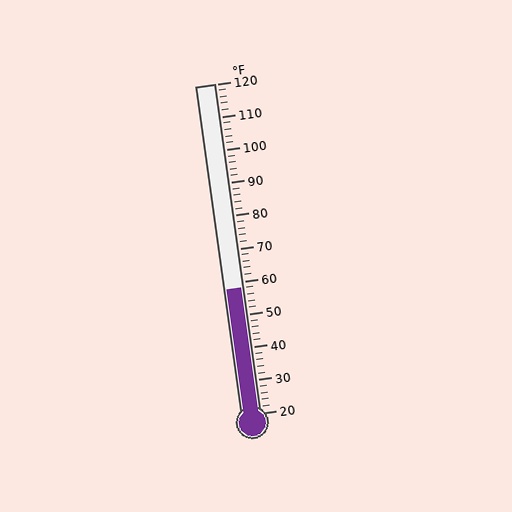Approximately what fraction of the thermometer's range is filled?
The thermometer is filled to approximately 40% of its range.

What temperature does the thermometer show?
The thermometer shows approximately 58°F.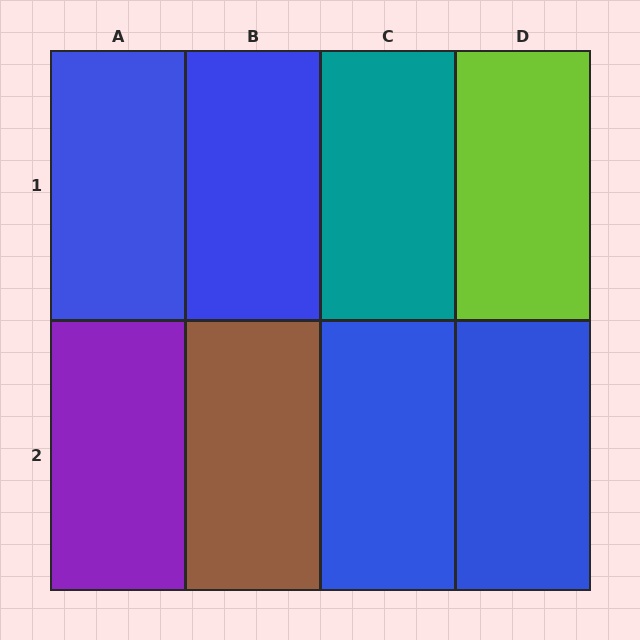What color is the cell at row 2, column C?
Blue.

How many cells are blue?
4 cells are blue.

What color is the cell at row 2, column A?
Purple.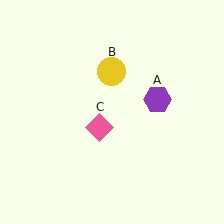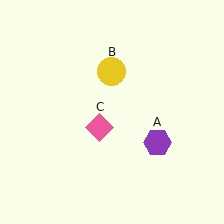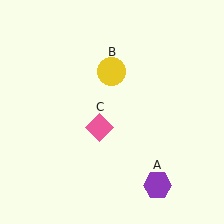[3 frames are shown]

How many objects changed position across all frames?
1 object changed position: purple hexagon (object A).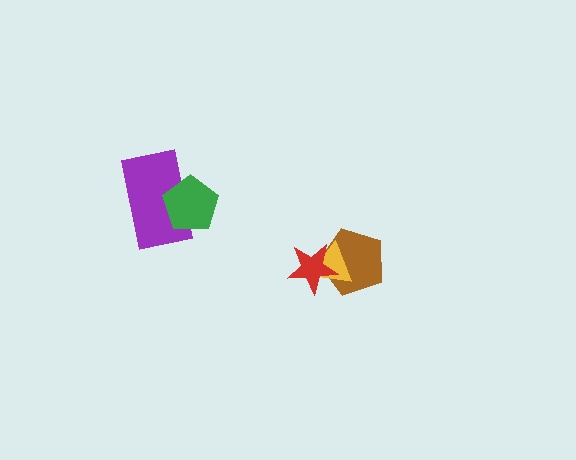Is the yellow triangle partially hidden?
Yes, it is partially covered by another shape.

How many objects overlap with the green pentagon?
1 object overlaps with the green pentagon.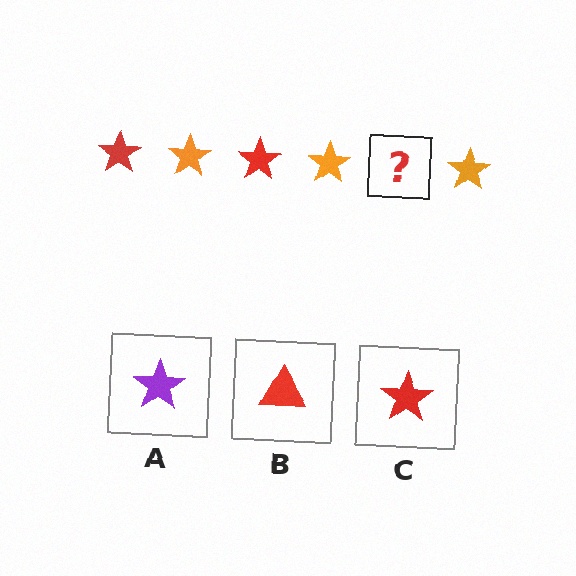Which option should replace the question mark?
Option C.